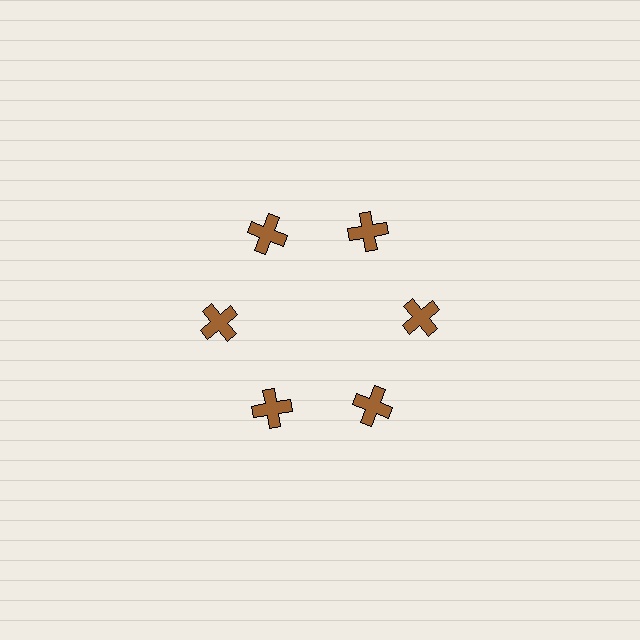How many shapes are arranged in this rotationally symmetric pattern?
There are 6 shapes, arranged in 6 groups of 1.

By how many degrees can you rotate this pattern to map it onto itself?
The pattern maps onto itself every 60 degrees of rotation.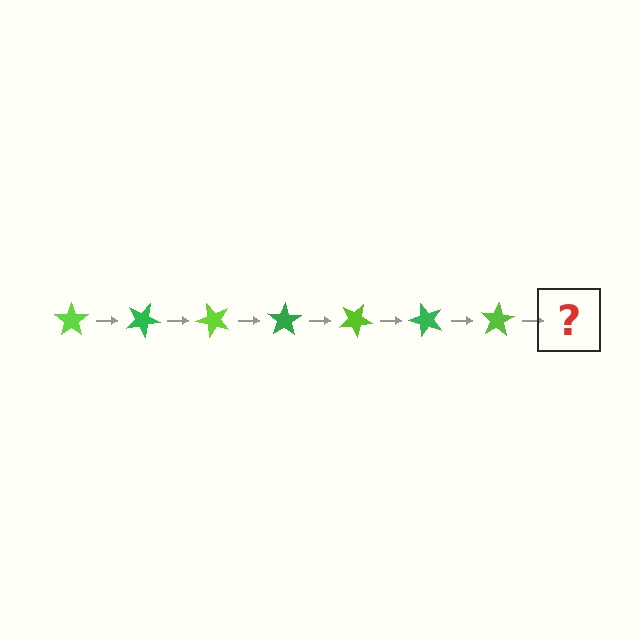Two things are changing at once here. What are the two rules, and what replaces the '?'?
The two rules are that it rotates 25 degrees each step and the color cycles through lime and green. The '?' should be a green star, rotated 175 degrees from the start.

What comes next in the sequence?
The next element should be a green star, rotated 175 degrees from the start.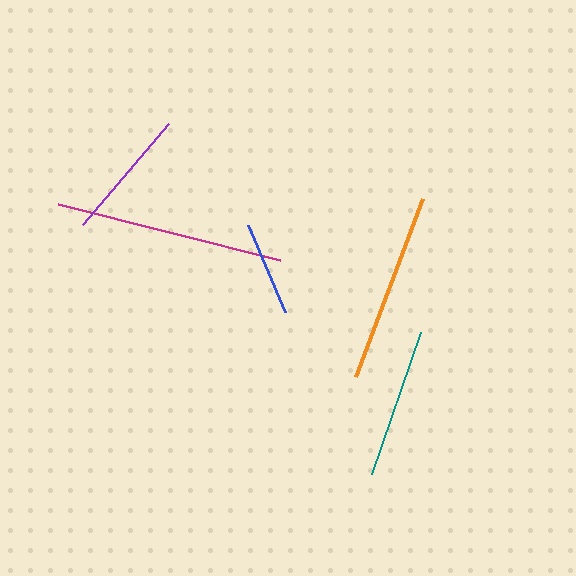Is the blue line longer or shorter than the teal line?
The teal line is longer than the blue line.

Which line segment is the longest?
The magenta line is the longest at approximately 229 pixels.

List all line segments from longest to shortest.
From longest to shortest: magenta, orange, teal, purple, blue.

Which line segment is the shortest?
The blue line is the shortest at approximately 95 pixels.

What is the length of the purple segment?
The purple segment is approximately 133 pixels long.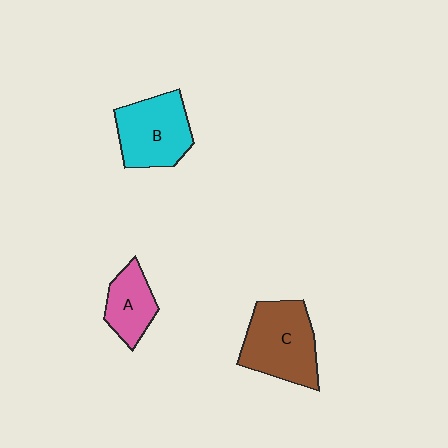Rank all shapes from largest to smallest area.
From largest to smallest: C (brown), B (cyan), A (pink).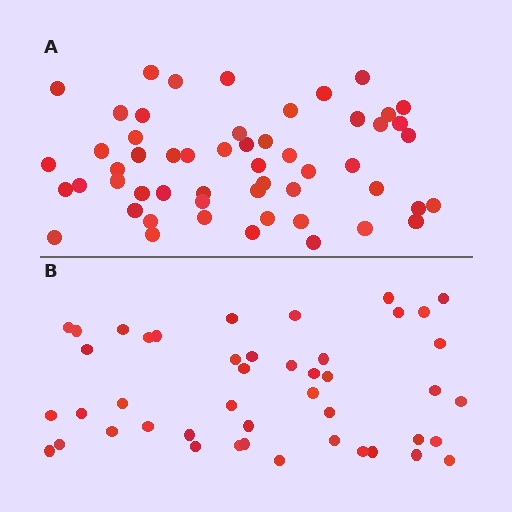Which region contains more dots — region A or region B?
Region A (the top region) has more dots.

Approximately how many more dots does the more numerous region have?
Region A has roughly 8 or so more dots than region B.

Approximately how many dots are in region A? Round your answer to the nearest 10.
About 50 dots. (The exact count is 54, which rounds to 50.)